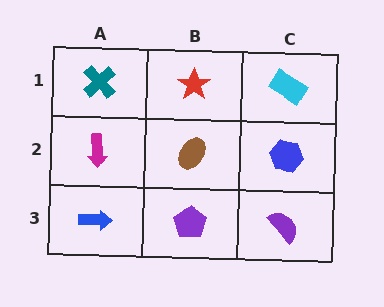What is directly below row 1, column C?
A blue hexagon.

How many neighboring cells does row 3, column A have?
2.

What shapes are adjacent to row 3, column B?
A brown ellipse (row 2, column B), a blue arrow (row 3, column A), a purple semicircle (row 3, column C).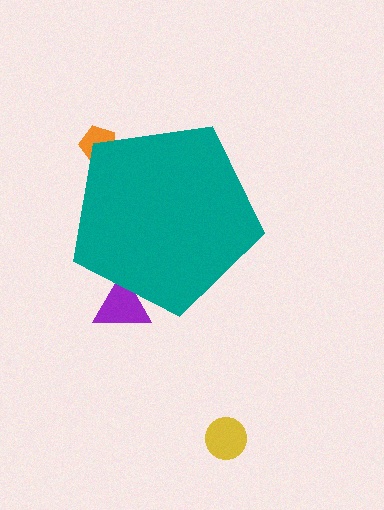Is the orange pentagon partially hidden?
Yes, the orange pentagon is partially hidden behind the teal pentagon.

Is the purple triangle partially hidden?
Yes, the purple triangle is partially hidden behind the teal pentagon.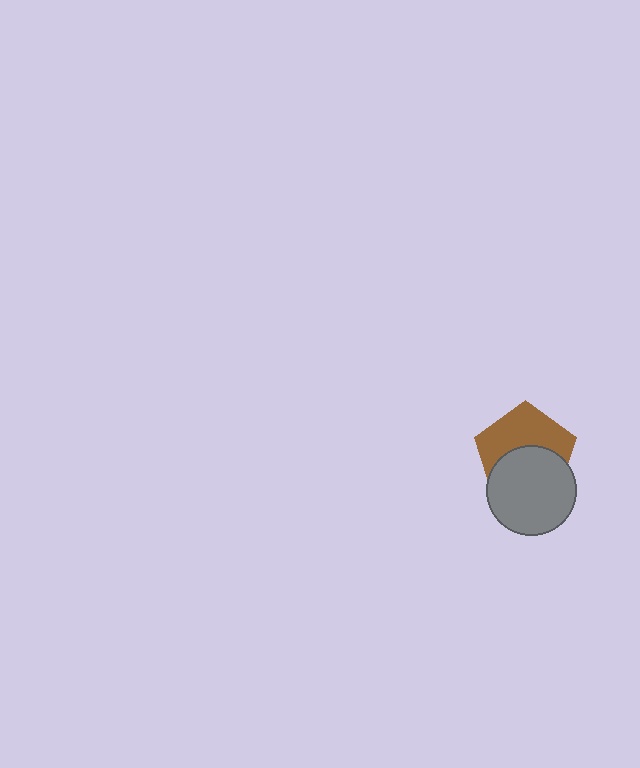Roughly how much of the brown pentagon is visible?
About half of it is visible (roughly 51%).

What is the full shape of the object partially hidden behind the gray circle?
The partially hidden object is a brown pentagon.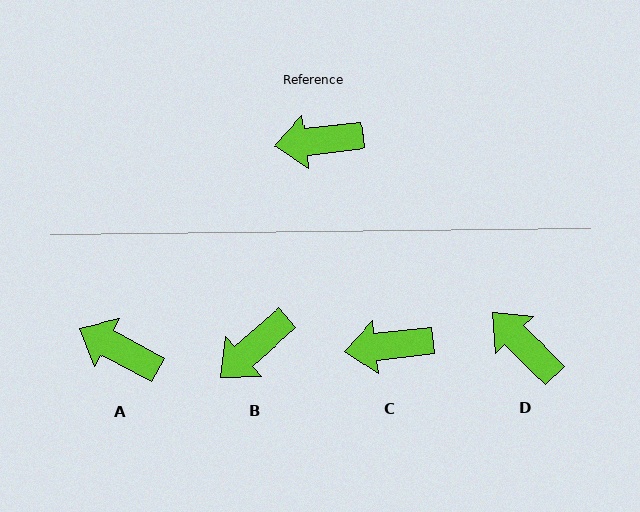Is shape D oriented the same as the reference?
No, it is off by about 52 degrees.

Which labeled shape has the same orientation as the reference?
C.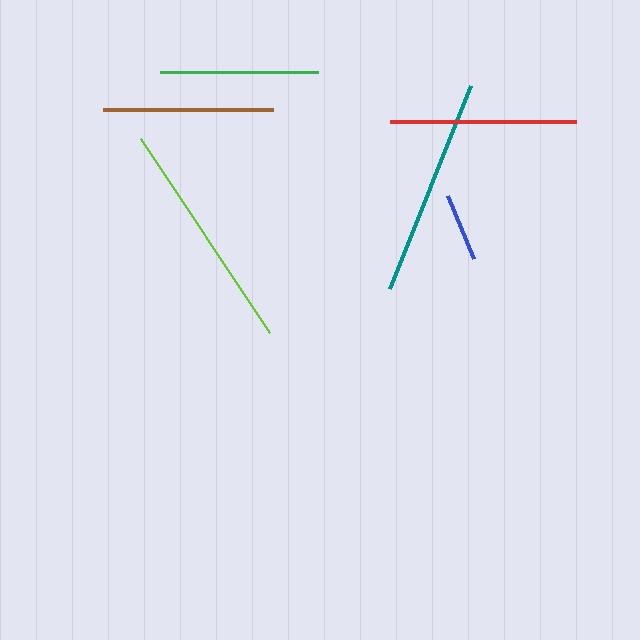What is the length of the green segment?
The green segment is approximately 158 pixels long.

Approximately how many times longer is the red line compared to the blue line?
The red line is approximately 2.7 times the length of the blue line.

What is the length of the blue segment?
The blue segment is approximately 68 pixels long.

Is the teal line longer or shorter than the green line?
The teal line is longer than the green line.